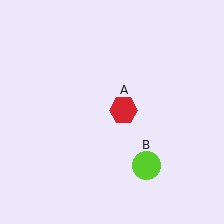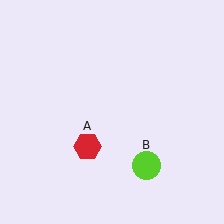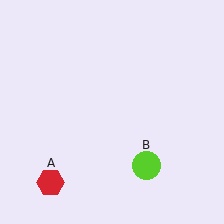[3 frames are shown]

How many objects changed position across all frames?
1 object changed position: red hexagon (object A).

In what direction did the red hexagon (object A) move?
The red hexagon (object A) moved down and to the left.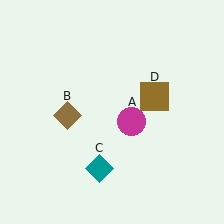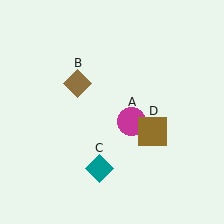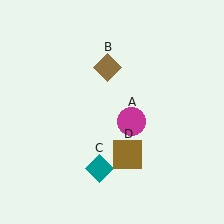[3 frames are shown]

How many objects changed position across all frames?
2 objects changed position: brown diamond (object B), brown square (object D).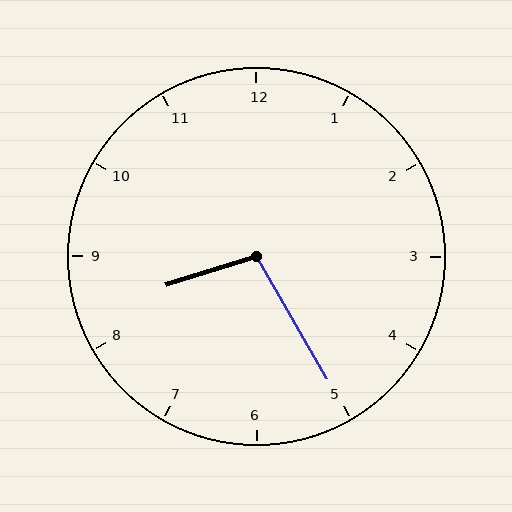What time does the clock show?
8:25.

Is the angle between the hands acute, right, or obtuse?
It is obtuse.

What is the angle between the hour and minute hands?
Approximately 102 degrees.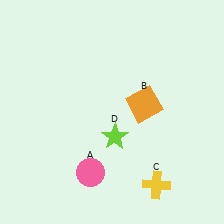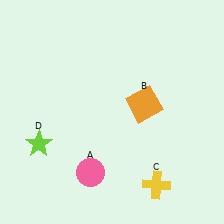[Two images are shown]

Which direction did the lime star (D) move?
The lime star (D) moved left.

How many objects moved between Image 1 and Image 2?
1 object moved between the two images.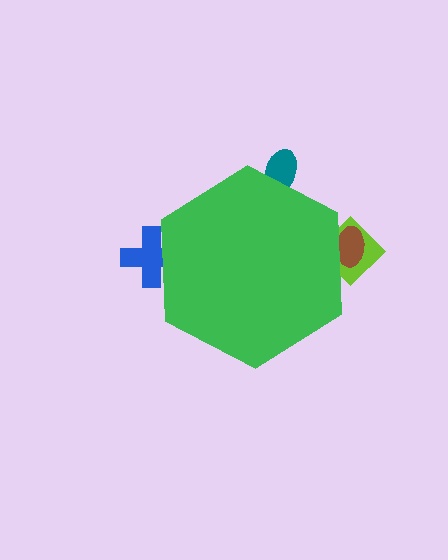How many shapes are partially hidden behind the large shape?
4 shapes are partially hidden.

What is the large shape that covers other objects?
A green hexagon.